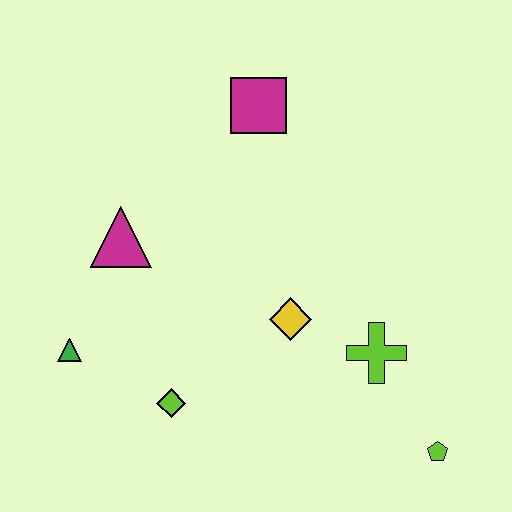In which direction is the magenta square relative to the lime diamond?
The magenta square is above the lime diamond.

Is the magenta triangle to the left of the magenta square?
Yes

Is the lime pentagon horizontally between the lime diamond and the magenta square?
No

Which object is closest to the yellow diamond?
The lime cross is closest to the yellow diamond.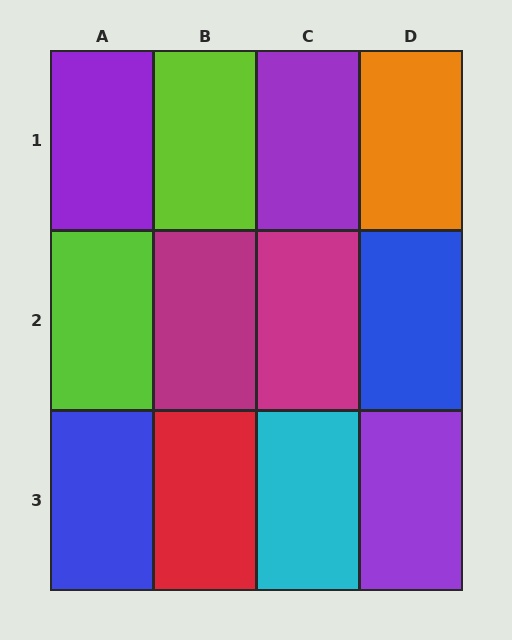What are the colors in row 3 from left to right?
Blue, red, cyan, purple.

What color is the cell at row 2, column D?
Blue.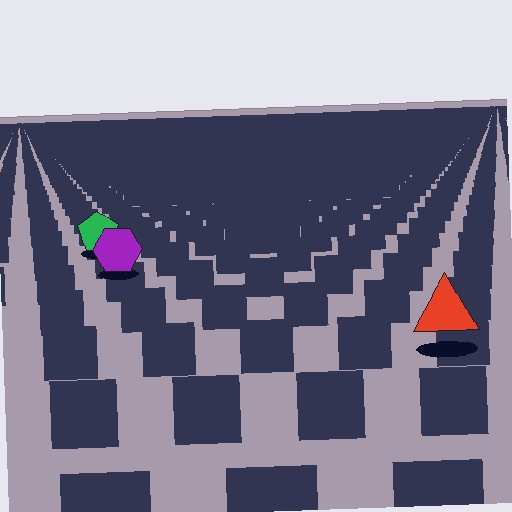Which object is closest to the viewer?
The red triangle is closest. The texture marks near it are larger and more spread out.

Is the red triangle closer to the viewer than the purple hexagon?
Yes. The red triangle is closer — you can tell from the texture gradient: the ground texture is coarser near it.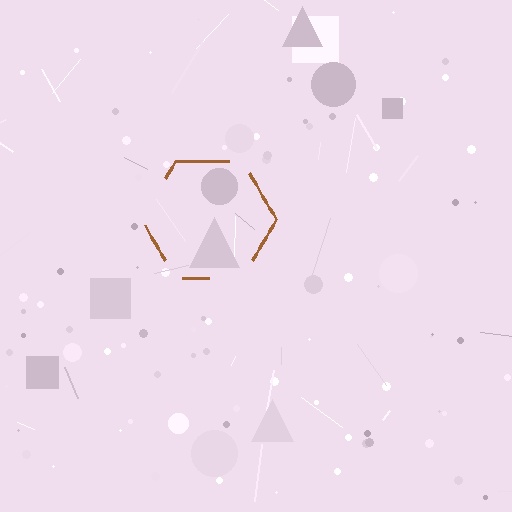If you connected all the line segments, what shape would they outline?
They would outline a hexagon.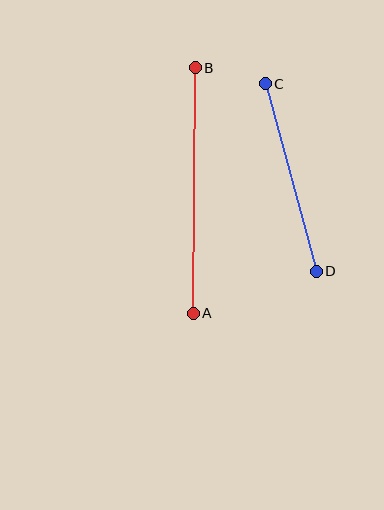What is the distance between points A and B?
The distance is approximately 245 pixels.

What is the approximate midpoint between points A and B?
The midpoint is at approximately (194, 191) pixels.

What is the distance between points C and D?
The distance is approximately 194 pixels.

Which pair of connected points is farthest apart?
Points A and B are farthest apart.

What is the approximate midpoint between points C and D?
The midpoint is at approximately (291, 177) pixels.